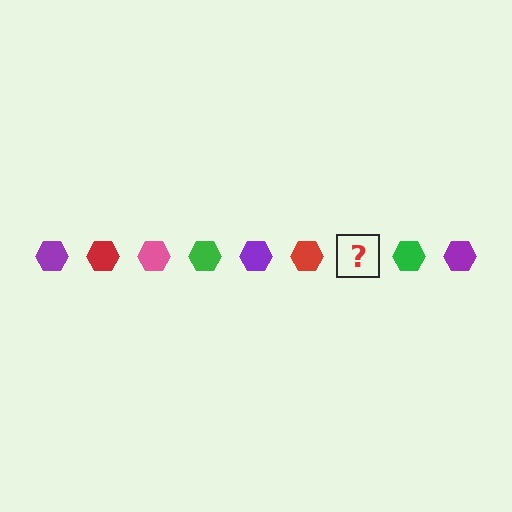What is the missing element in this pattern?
The missing element is a pink hexagon.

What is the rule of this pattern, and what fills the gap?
The rule is that the pattern cycles through purple, red, pink, green hexagons. The gap should be filled with a pink hexagon.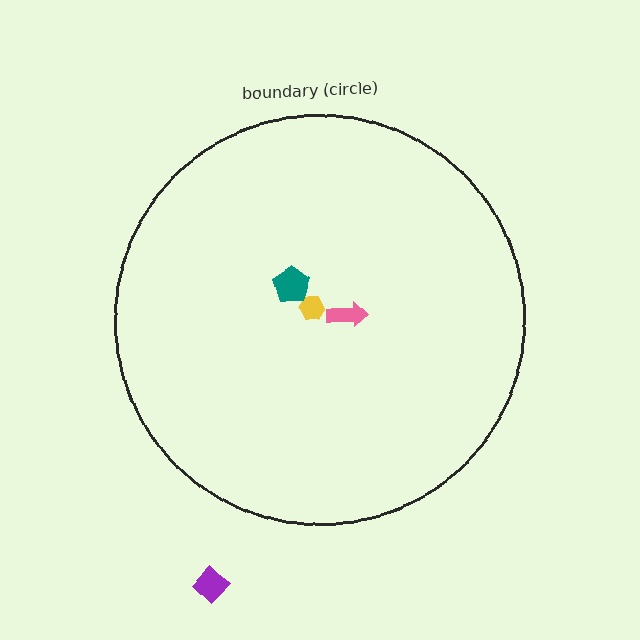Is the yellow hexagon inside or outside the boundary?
Inside.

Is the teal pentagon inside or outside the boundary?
Inside.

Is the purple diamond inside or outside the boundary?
Outside.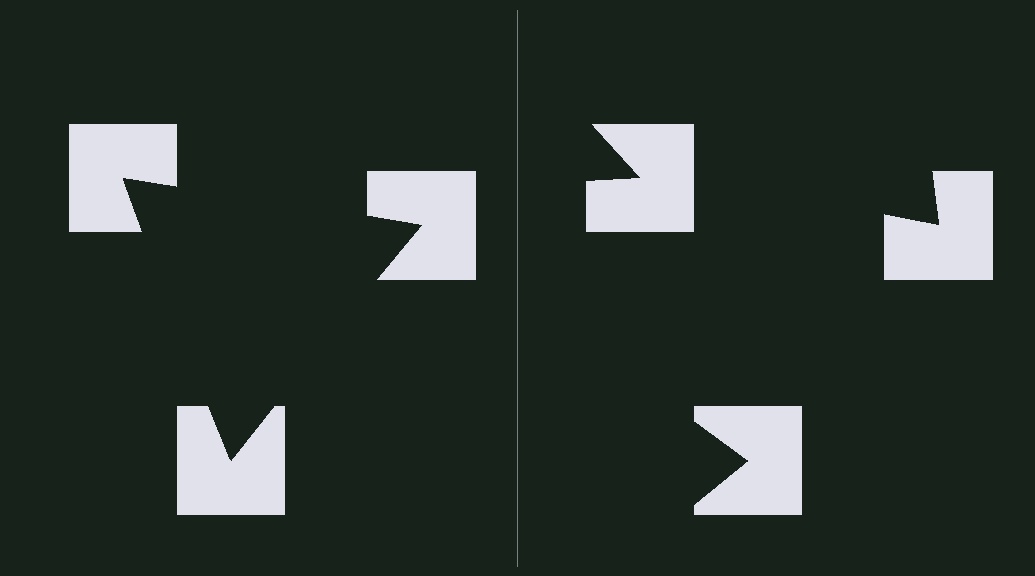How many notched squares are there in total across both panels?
6 — 3 on each side.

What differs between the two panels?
The notched squares are positioned identically on both sides; only the wedge orientations differ. On the left they align to a triangle; on the right they are misaligned.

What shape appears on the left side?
An illusory triangle.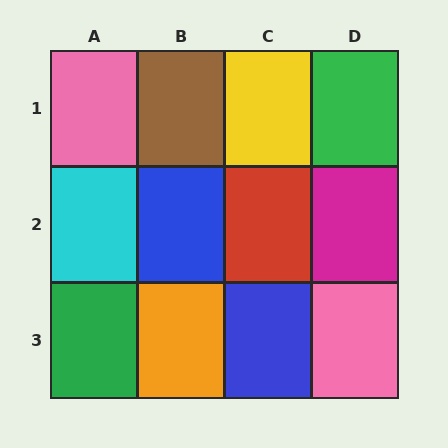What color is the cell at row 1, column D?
Green.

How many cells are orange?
1 cell is orange.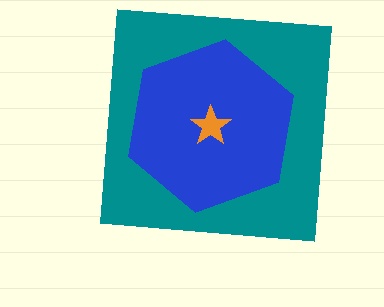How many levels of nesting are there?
3.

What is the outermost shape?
The teal square.